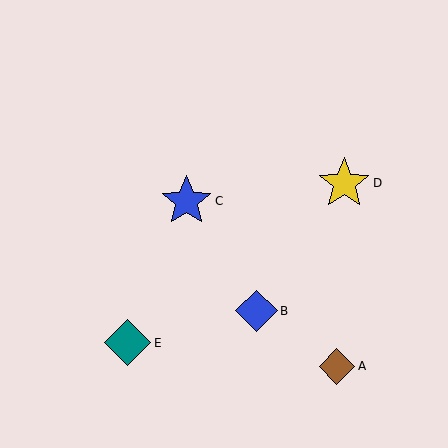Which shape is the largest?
The yellow star (labeled D) is the largest.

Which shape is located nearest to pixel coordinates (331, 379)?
The brown diamond (labeled A) at (337, 366) is nearest to that location.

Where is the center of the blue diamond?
The center of the blue diamond is at (256, 311).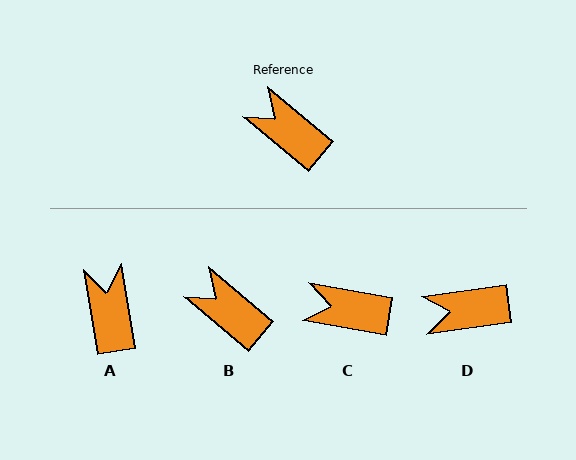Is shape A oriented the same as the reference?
No, it is off by about 41 degrees.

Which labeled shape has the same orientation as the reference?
B.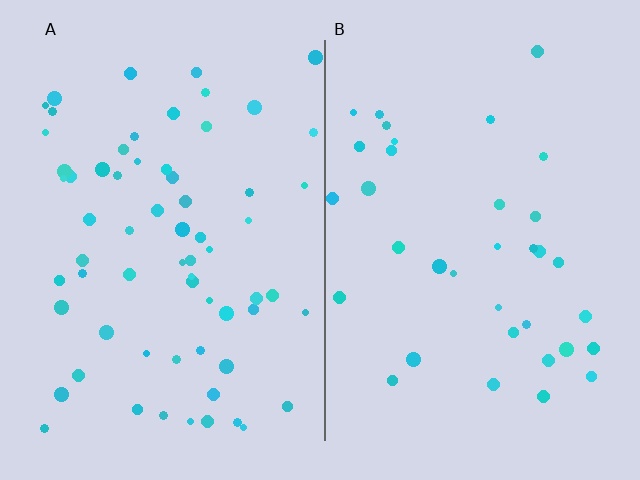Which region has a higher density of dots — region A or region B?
A (the left).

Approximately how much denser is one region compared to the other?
Approximately 1.9× — region A over region B.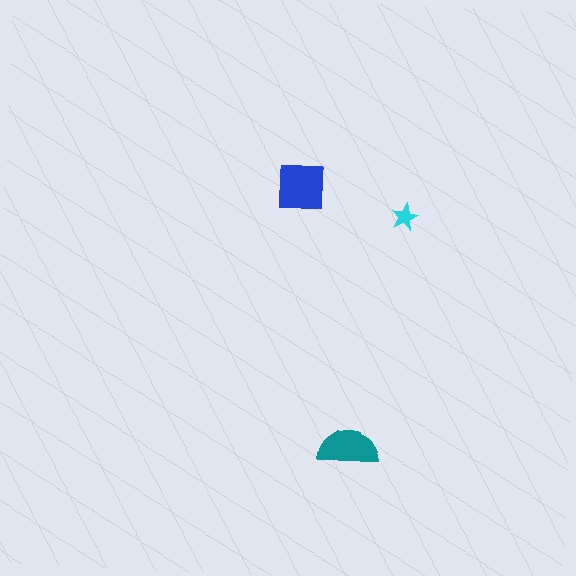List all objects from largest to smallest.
The blue square, the teal semicircle, the cyan star.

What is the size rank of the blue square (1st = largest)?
1st.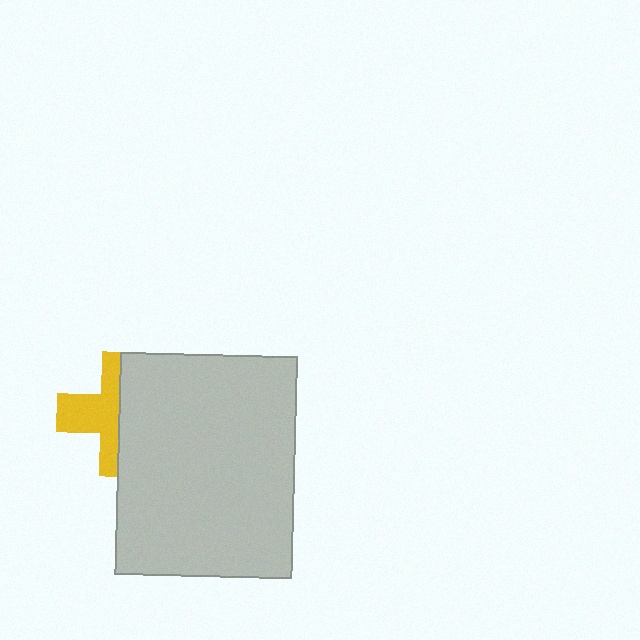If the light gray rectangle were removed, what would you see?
You would see the complete yellow cross.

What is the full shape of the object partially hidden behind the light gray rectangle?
The partially hidden object is a yellow cross.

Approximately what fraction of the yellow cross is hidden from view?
Roughly 52% of the yellow cross is hidden behind the light gray rectangle.